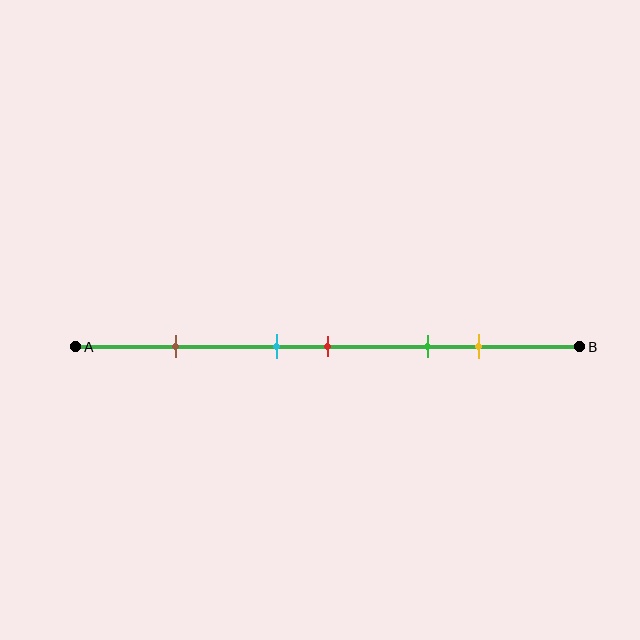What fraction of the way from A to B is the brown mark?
The brown mark is approximately 20% (0.2) of the way from A to B.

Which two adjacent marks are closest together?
The cyan and red marks are the closest adjacent pair.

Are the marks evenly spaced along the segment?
No, the marks are not evenly spaced.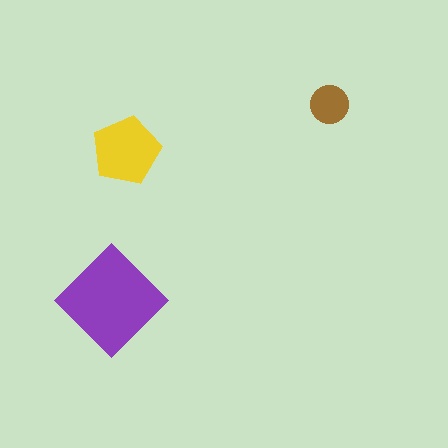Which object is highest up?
The brown circle is topmost.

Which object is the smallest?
The brown circle.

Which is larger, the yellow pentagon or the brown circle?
The yellow pentagon.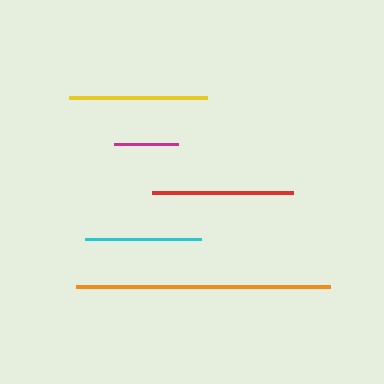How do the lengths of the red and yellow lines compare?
The red and yellow lines are approximately the same length.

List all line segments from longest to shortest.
From longest to shortest: orange, red, yellow, cyan, magenta.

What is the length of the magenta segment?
The magenta segment is approximately 63 pixels long.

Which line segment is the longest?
The orange line is the longest at approximately 254 pixels.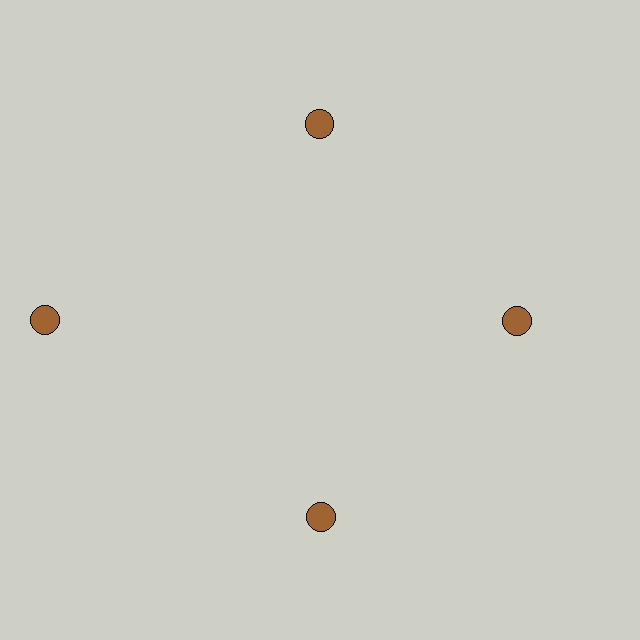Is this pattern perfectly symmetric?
No. The 4 brown circles are arranged in a ring, but one element near the 9 o'clock position is pushed outward from the center, breaking the 4-fold rotational symmetry.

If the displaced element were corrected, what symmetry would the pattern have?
It would have 4-fold rotational symmetry — the pattern would map onto itself every 90 degrees.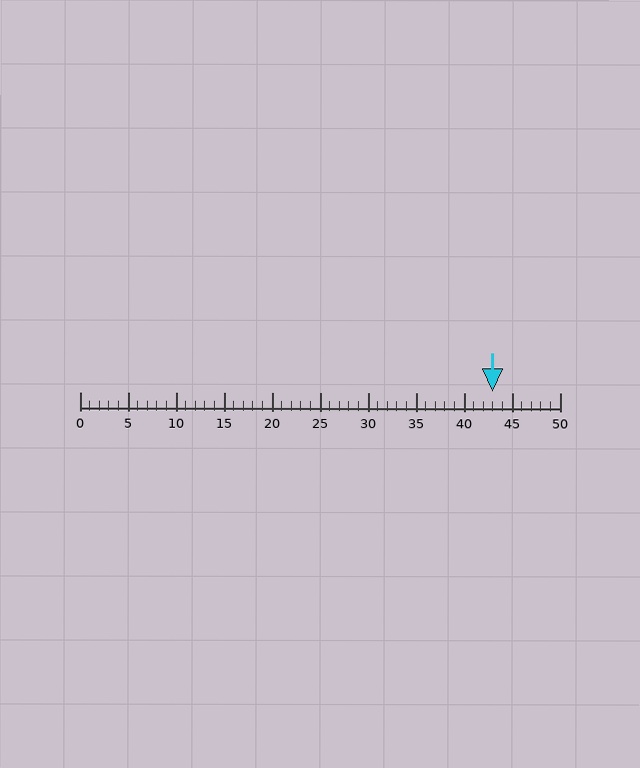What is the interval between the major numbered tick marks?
The major tick marks are spaced 5 units apart.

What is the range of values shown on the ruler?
The ruler shows values from 0 to 50.